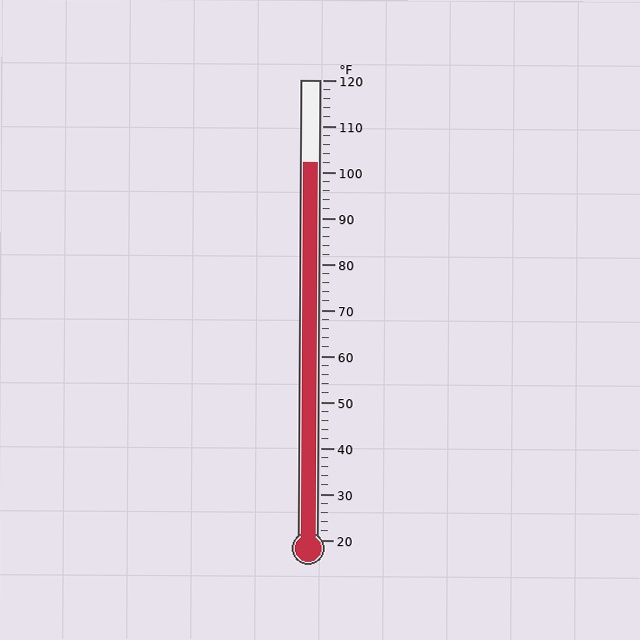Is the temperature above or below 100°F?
The temperature is above 100°F.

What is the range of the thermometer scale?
The thermometer scale ranges from 20°F to 120°F.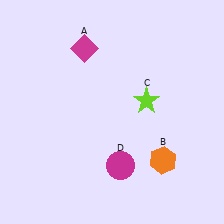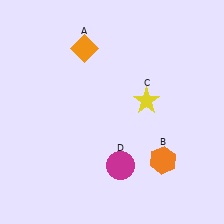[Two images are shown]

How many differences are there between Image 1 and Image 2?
There are 2 differences between the two images.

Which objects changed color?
A changed from magenta to orange. C changed from lime to yellow.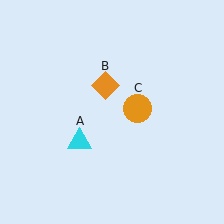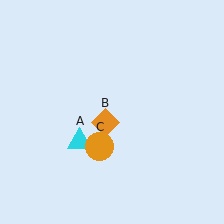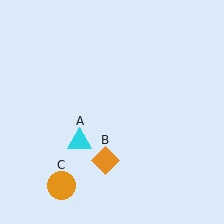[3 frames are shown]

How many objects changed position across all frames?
2 objects changed position: orange diamond (object B), orange circle (object C).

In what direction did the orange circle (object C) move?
The orange circle (object C) moved down and to the left.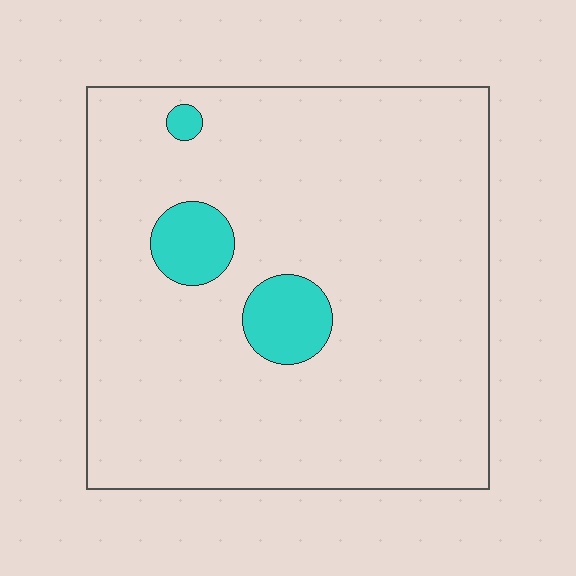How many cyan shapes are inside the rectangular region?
3.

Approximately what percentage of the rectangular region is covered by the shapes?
Approximately 10%.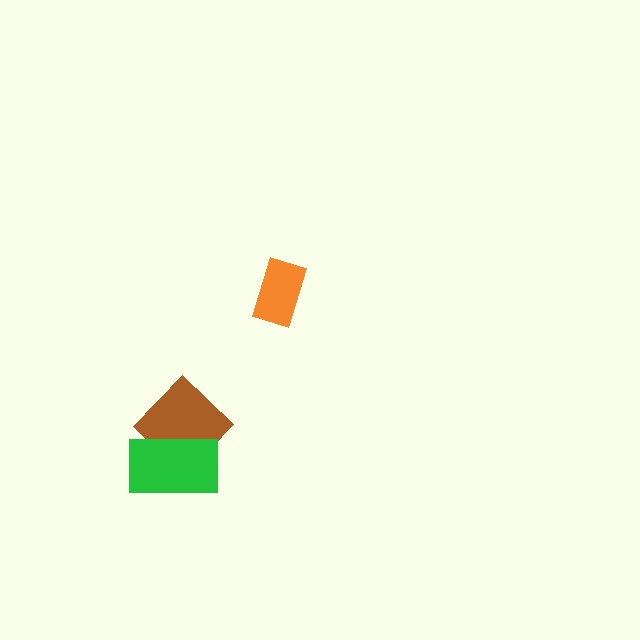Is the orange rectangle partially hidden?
No, no other shape covers it.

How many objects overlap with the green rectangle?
1 object overlaps with the green rectangle.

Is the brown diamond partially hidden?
Yes, it is partially covered by another shape.